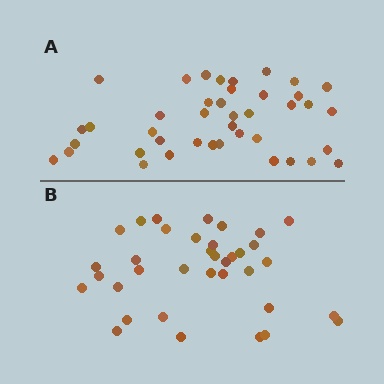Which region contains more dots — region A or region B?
Region A (the top region) has more dots.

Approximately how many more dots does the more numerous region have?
Region A has about 5 more dots than region B.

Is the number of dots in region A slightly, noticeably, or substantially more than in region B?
Region A has only slightly more — the two regions are fairly close. The ratio is roughly 1.1 to 1.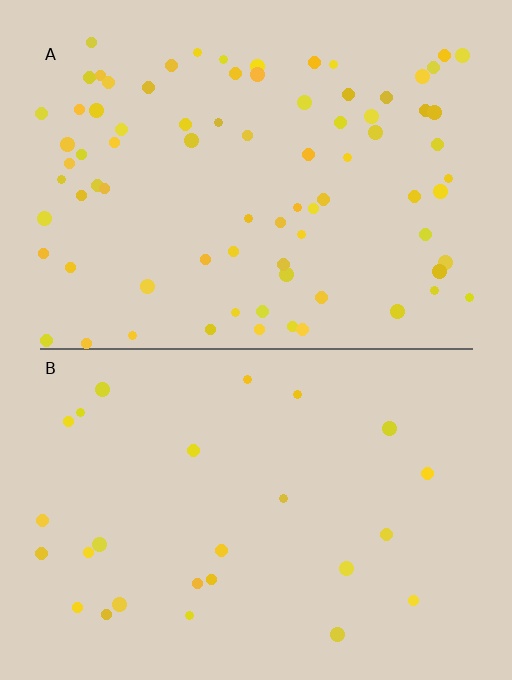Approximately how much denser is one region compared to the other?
Approximately 3.0× — region A over region B.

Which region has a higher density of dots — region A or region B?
A (the top).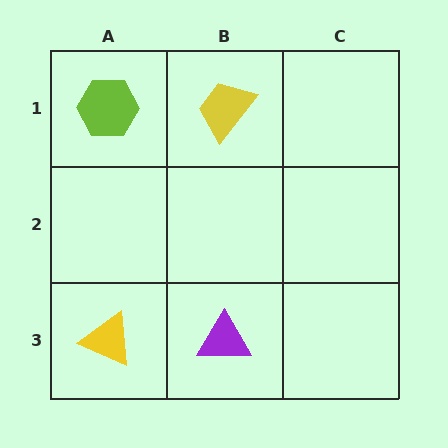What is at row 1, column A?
A lime hexagon.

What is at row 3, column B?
A purple triangle.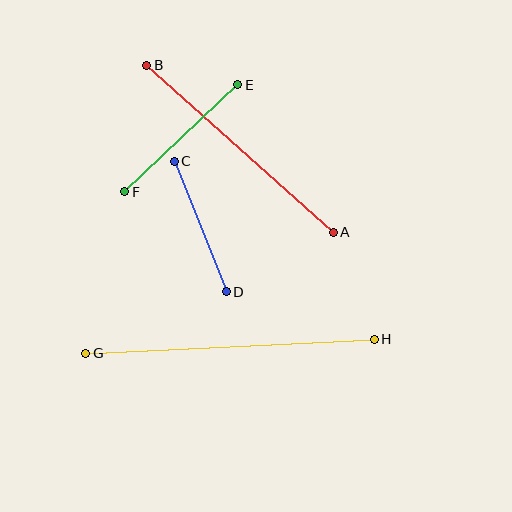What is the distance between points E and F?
The distance is approximately 155 pixels.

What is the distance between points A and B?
The distance is approximately 250 pixels.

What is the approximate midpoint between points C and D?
The midpoint is at approximately (200, 226) pixels.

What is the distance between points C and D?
The distance is approximately 141 pixels.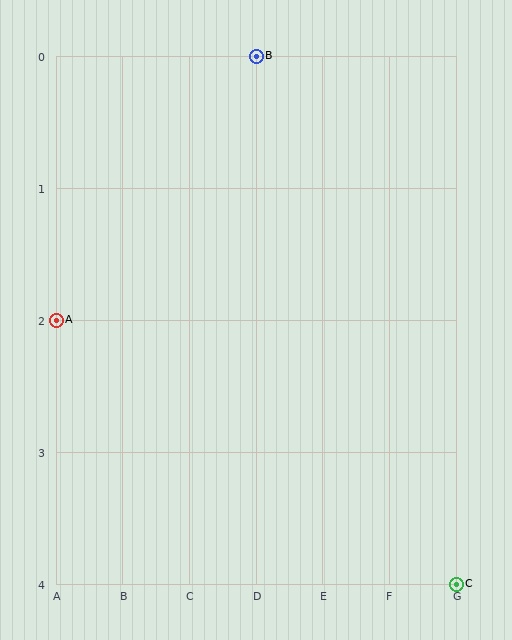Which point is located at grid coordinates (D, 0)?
Point B is at (D, 0).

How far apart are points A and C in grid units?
Points A and C are 6 columns and 2 rows apart (about 6.3 grid units diagonally).